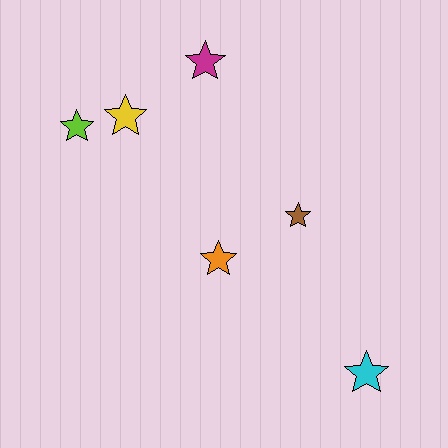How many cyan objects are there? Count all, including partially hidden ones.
There is 1 cyan object.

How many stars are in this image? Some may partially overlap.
There are 6 stars.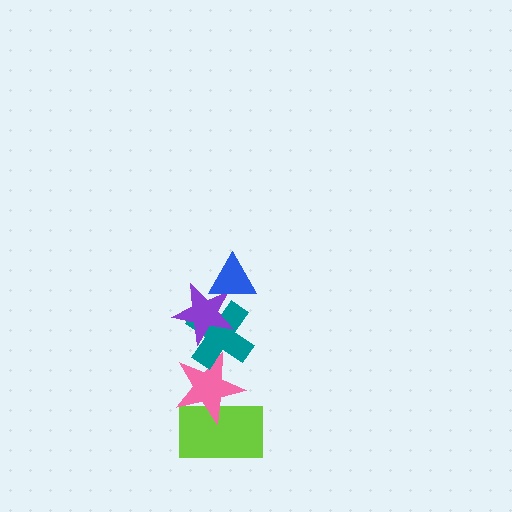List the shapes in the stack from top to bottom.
From top to bottom: the blue triangle, the purple star, the teal cross, the pink star, the lime rectangle.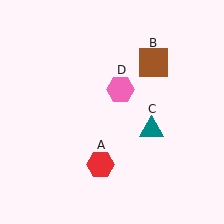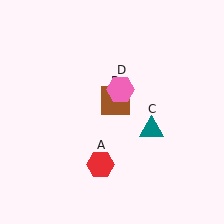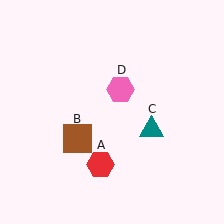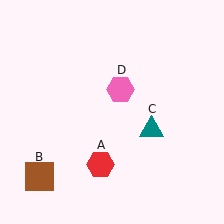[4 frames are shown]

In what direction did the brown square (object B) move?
The brown square (object B) moved down and to the left.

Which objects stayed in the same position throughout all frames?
Red hexagon (object A) and teal triangle (object C) and pink hexagon (object D) remained stationary.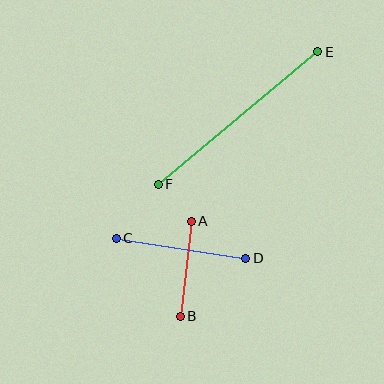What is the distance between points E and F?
The distance is approximately 208 pixels.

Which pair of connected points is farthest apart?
Points E and F are farthest apart.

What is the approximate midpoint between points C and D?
The midpoint is at approximately (181, 248) pixels.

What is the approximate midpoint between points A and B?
The midpoint is at approximately (186, 269) pixels.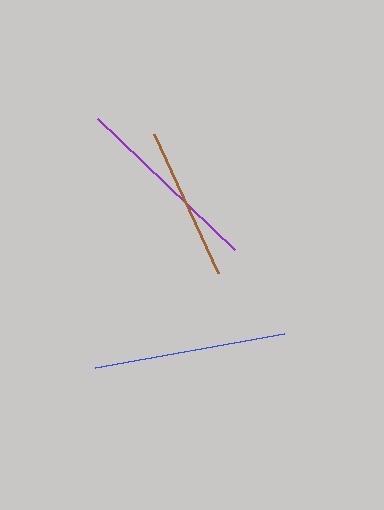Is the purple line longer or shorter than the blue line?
The blue line is longer than the purple line.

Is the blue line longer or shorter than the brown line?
The blue line is longer than the brown line.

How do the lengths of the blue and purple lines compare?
The blue and purple lines are approximately the same length.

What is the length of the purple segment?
The purple segment is approximately 189 pixels long.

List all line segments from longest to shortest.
From longest to shortest: blue, purple, brown.